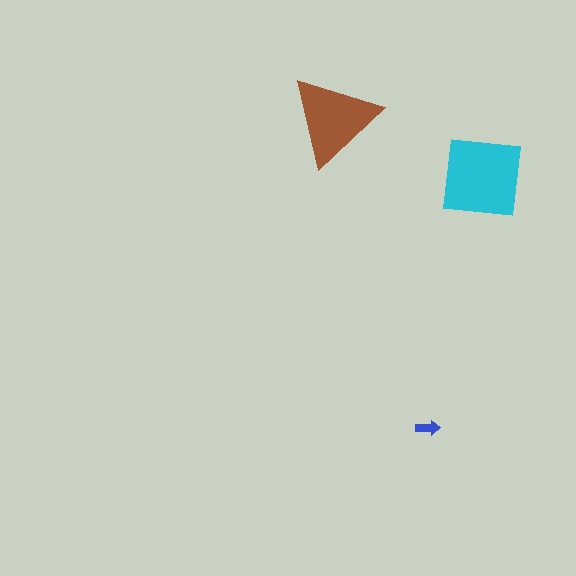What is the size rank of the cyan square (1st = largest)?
1st.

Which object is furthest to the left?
The brown triangle is leftmost.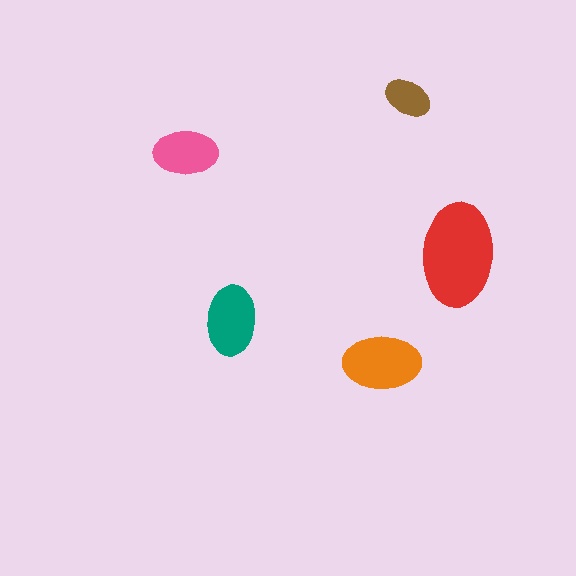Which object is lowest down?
The orange ellipse is bottommost.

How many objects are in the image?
There are 5 objects in the image.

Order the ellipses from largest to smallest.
the red one, the orange one, the teal one, the pink one, the brown one.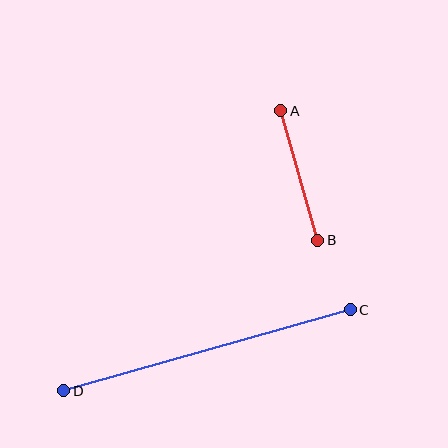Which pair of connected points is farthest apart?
Points C and D are farthest apart.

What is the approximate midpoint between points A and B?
The midpoint is at approximately (299, 176) pixels.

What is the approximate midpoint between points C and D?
The midpoint is at approximately (207, 350) pixels.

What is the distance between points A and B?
The distance is approximately 135 pixels.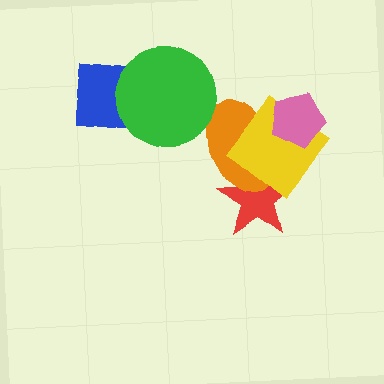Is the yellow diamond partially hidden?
Yes, it is partially covered by another shape.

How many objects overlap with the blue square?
1 object overlaps with the blue square.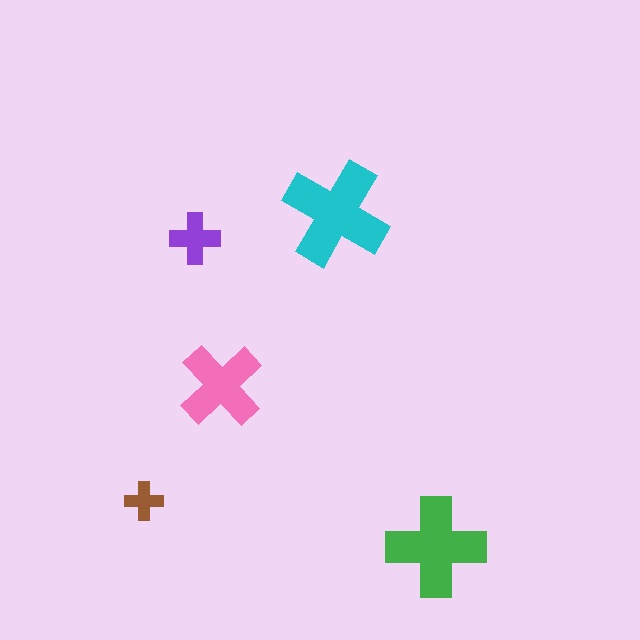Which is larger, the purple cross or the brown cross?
The purple one.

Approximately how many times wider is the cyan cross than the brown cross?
About 3 times wider.